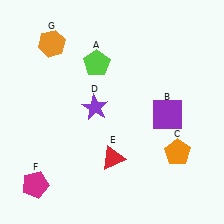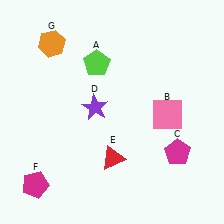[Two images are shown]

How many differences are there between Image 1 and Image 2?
There are 2 differences between the two images.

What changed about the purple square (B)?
In Image 1, B is purple. In Image 2, it changed to pink.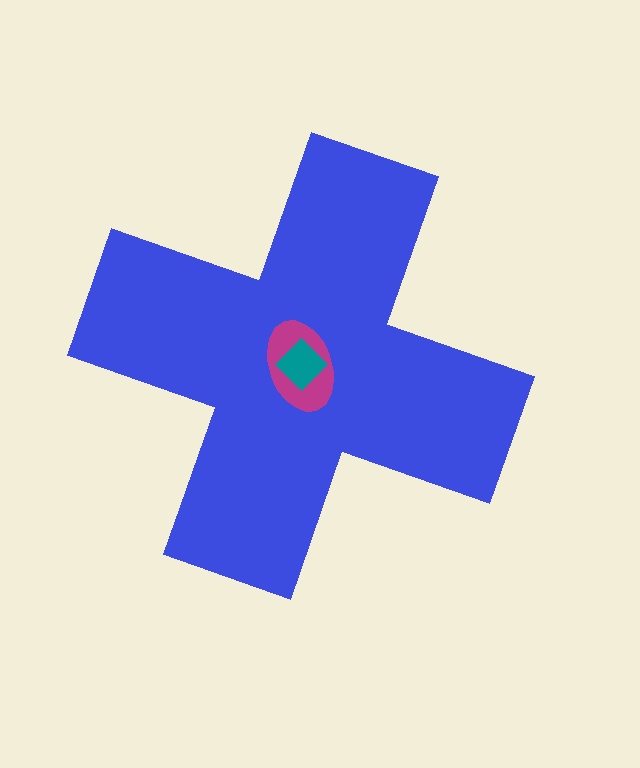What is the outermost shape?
The blue cross.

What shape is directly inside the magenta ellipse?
The teal diamond.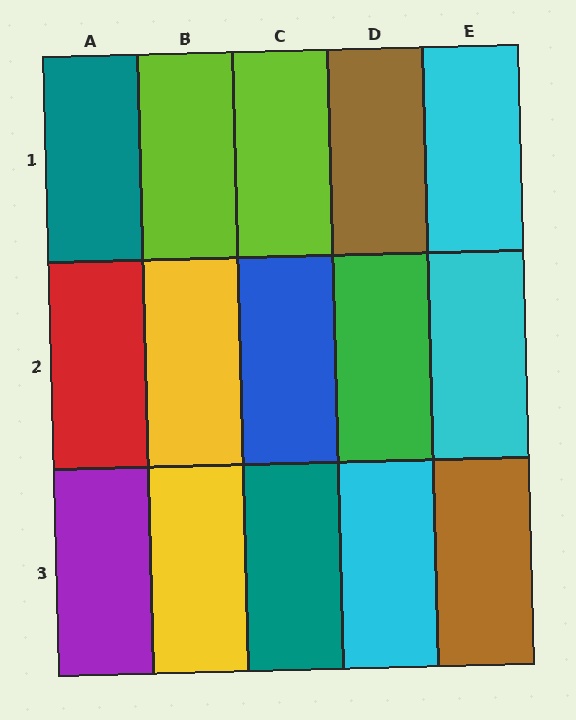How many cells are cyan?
3 cells are cyan.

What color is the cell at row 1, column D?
Brown.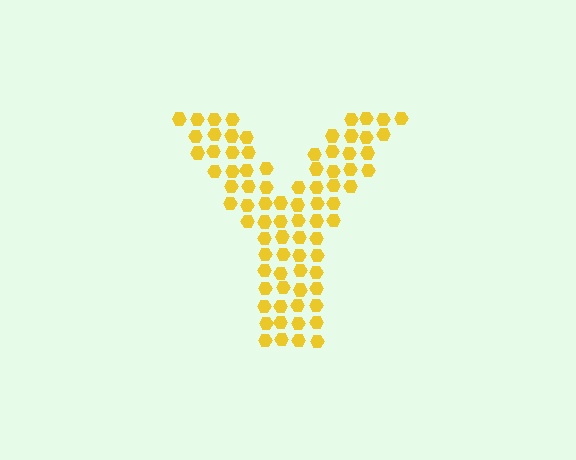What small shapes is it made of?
It is made of small hexagons.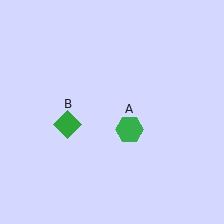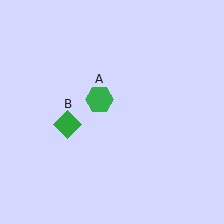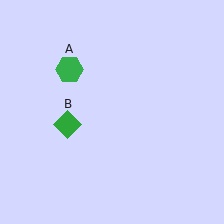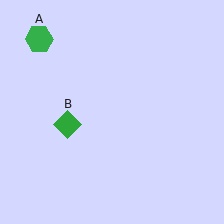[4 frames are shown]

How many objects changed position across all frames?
1 object changed position: green hexagon (object A).